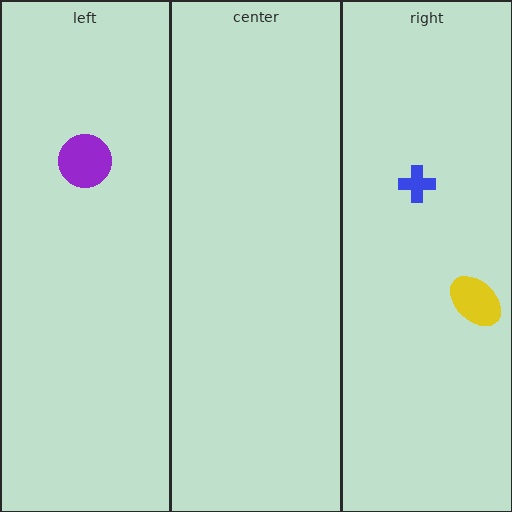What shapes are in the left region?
The purple circle.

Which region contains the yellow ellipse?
The right region.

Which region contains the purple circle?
The left region.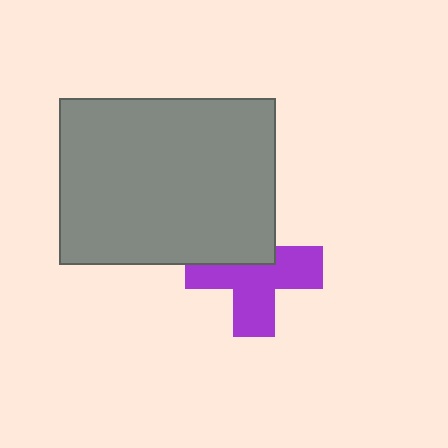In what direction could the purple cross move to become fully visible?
The purple cross could move down. That would shift it out from behind the gray rectangle entirely.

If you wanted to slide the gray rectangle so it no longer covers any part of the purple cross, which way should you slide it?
Slide it up — that is the most direct way to separate the two shapes.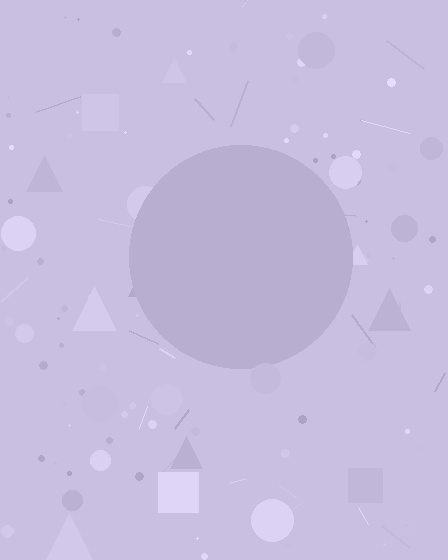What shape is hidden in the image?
A circle is hidden in the image.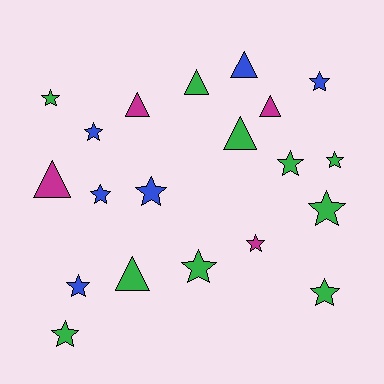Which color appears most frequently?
Green, with 10 objects.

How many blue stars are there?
There are 5 blue stars.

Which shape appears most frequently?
Star, with 13 objects.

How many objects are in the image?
There are 20 objects.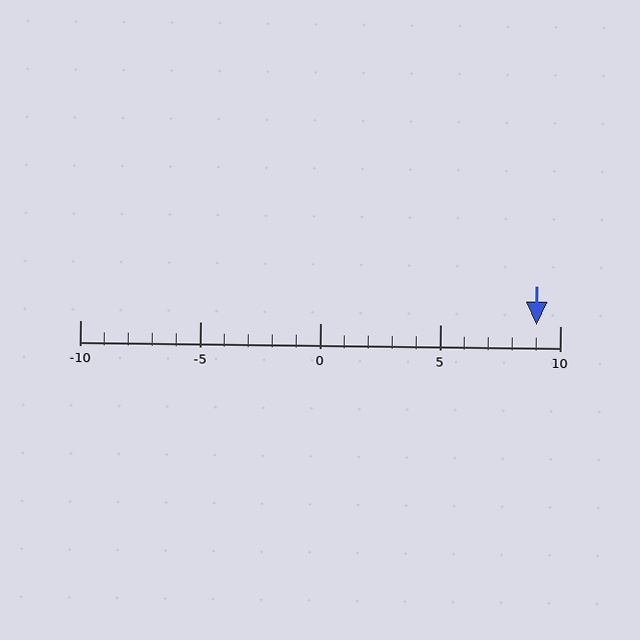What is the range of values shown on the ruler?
The ruler shows values from -10 to 10.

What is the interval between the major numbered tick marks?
The major tick marks are spaced 5 units apart.